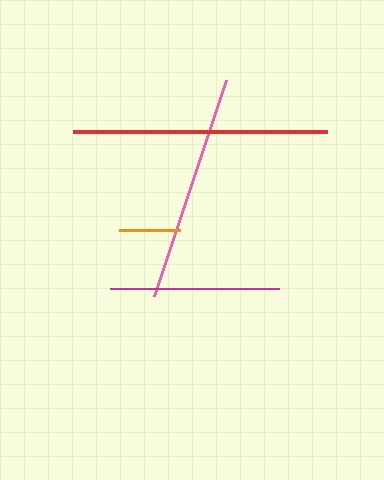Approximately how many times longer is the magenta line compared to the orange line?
The magenta line is approximately 2.7 times the length of the orange line.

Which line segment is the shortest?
The orange line is the shortest at approximately 62 pixels.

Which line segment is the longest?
The red line is the longest at approximately 254 pixels.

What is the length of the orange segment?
The orange segment is approximately 62 pixels long.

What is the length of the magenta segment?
The magenta segment is approximately 169 pixels long.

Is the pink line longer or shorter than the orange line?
The pink line is longer than the orange line.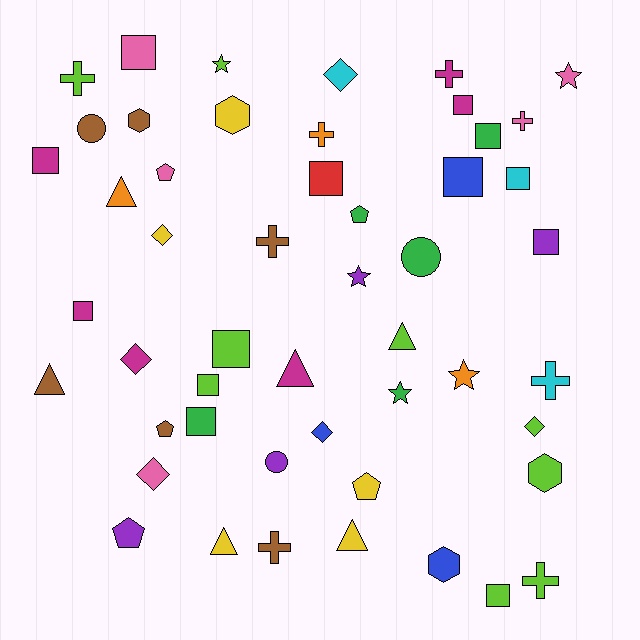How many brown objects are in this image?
There are 6 brown objects.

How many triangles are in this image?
There are 6 triangles.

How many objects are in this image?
There are 50 objects.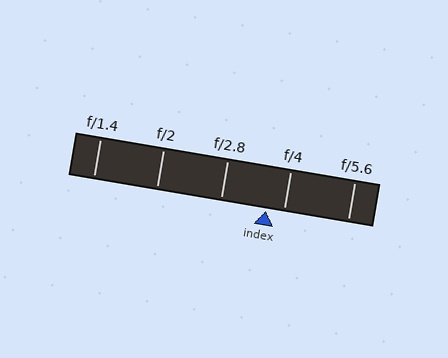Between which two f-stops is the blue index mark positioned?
The index mark is between f/2.8 and f/4.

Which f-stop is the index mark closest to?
The index mark is closest to f/4.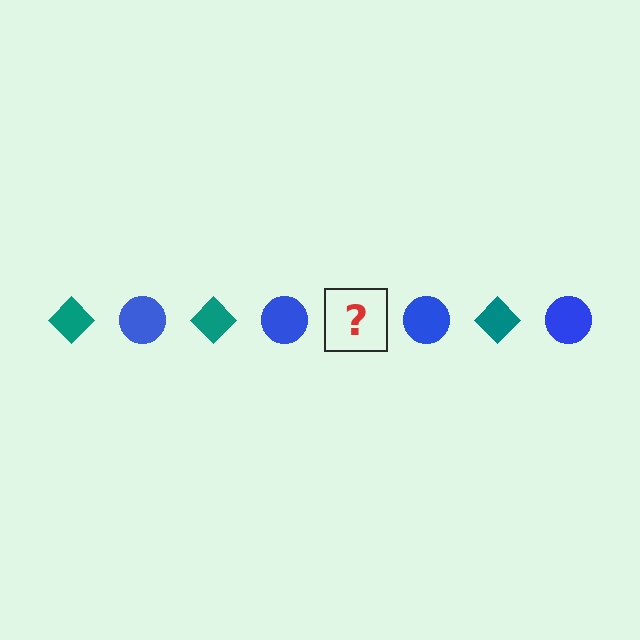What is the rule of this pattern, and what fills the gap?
The rule is that the pattern alternates between teal diamond and blue circle. The gap should be filled with a teal diamond.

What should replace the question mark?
The question mark should be replaced with a teal diamond.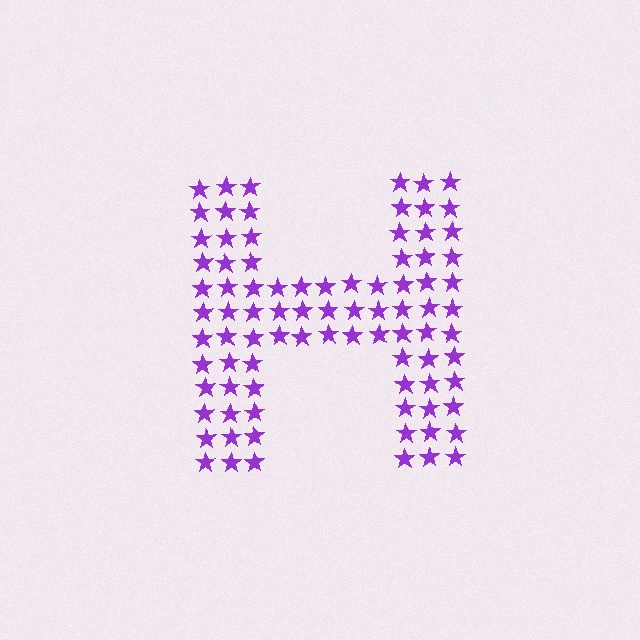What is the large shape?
The large shape is the letter H.